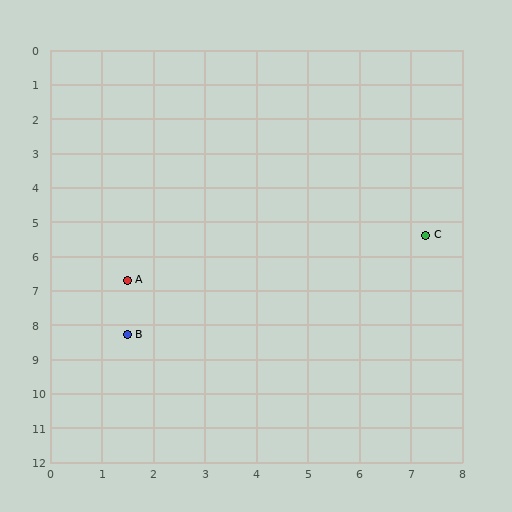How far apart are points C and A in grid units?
Points C and A are about 5.9 grid units apart.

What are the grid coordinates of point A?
Point A is at approximately (1.5, 6.7).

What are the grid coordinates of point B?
Point B is at approximately (1.5, 8.3).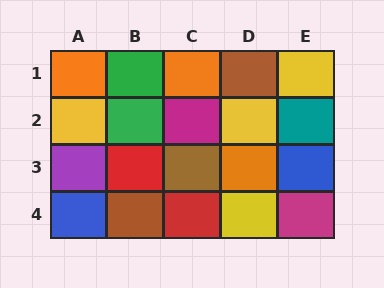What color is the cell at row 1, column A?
Orange.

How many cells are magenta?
2 cells are magenta.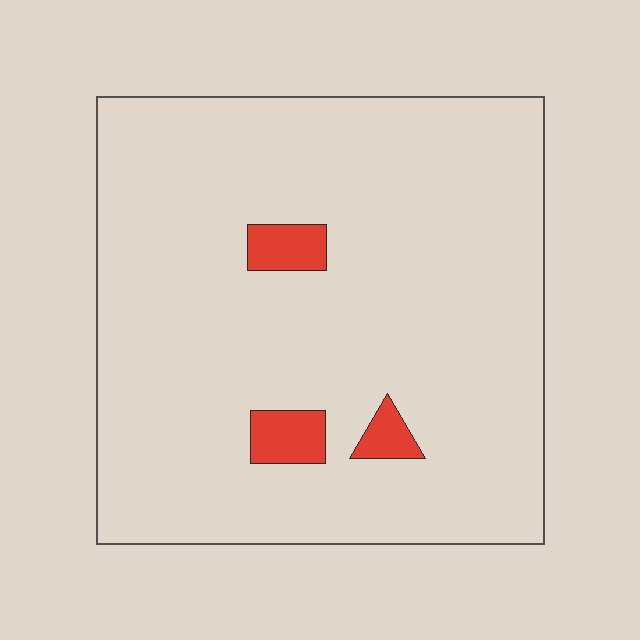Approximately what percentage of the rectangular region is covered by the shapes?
Approximately 5%.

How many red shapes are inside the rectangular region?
3.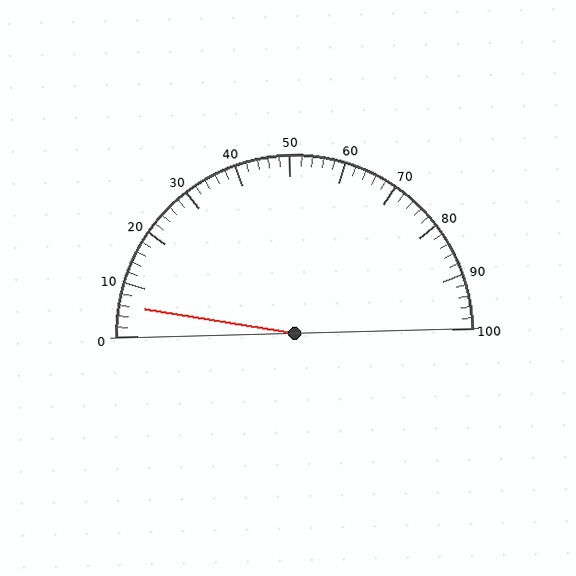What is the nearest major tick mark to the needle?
The nearest major tick mark is 10.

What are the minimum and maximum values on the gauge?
The gauge ranges from 0 to 100.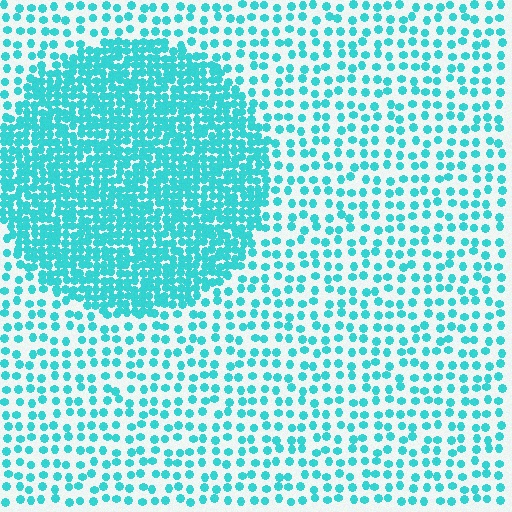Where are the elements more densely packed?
The elements are more densely packed inside the circle boundary.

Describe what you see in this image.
The image contains small cyan elements arranged at two different densities. A circle-shaped region is visible where the elements are more densely packed than the surrounding area.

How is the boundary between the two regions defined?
The boundary is defined by a change in element density (approximately 2.6x ratio). All elements are the same color, size, and shape.